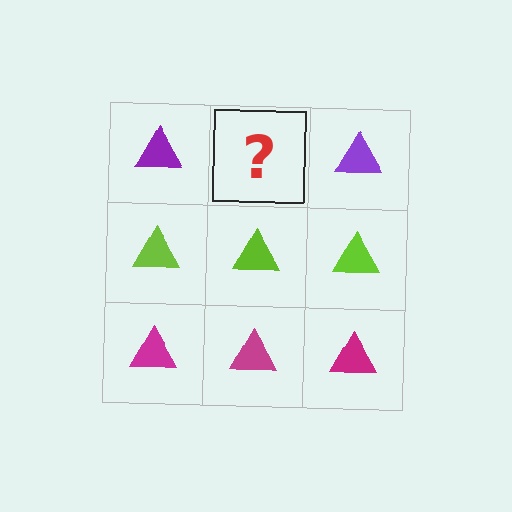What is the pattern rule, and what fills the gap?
The rule is that each row has a consistent color. The gap should be filled with a purple triangle.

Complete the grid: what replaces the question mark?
The question mark should be replaced with a purple triangle.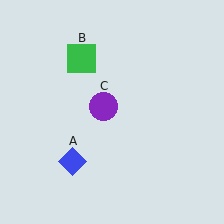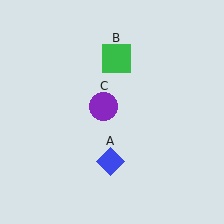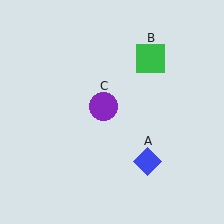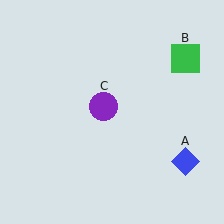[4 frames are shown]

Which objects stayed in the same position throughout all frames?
Purple circle (object C) remained stationary.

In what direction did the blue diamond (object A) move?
The blue diamond (object A) moved right.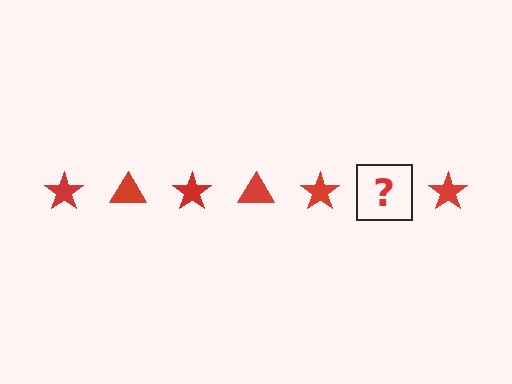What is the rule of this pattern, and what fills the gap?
The rule is that the pattern cycles through star, triangle shapes in red. The gap should be filled with a red triangle.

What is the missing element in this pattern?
The missing element is a red triangle.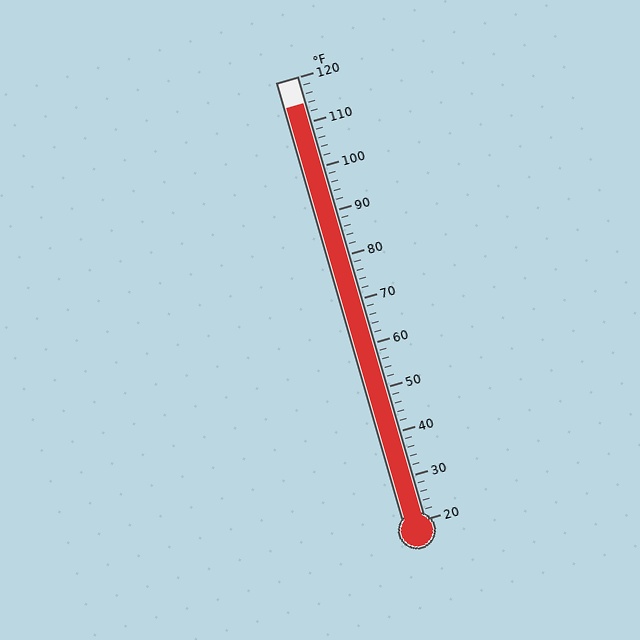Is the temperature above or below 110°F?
The temperature is above 110°F.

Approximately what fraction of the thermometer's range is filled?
The thermometer is filled to approximately 95% of its range.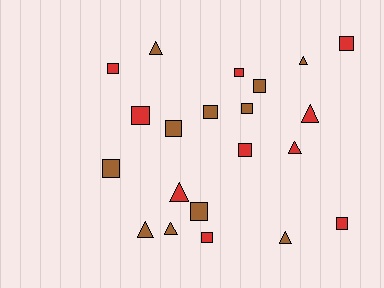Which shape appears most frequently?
Square, with 13 objects.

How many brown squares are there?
There are 6 brown squares.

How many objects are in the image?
There are 21 objects.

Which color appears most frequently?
Brown, with 11 objects.